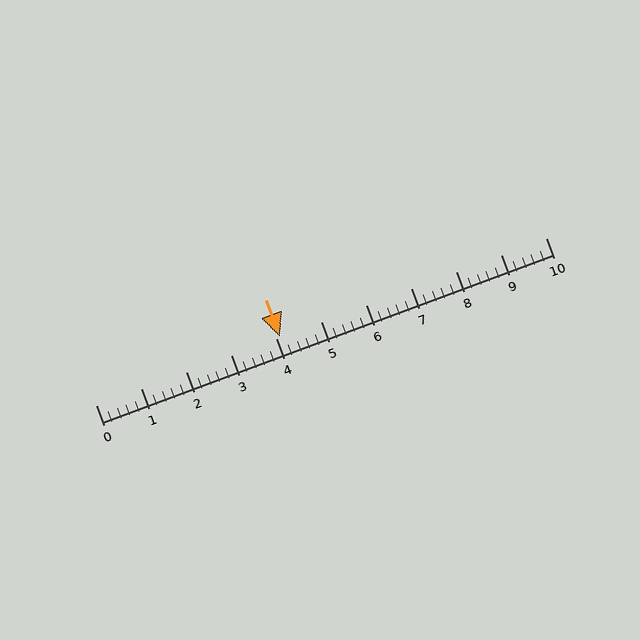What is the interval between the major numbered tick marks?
The major tick marks are spaced 1 units apart.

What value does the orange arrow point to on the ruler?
The orange arrow points to approximately 4.1.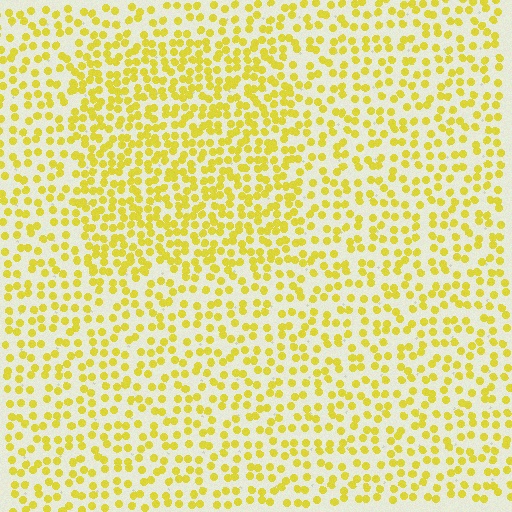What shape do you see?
I see a rectangle.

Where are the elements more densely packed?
The elements are more densely packed inside the rectangle boundary.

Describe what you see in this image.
The image contains small yellow elements arranged at two different densities. A rectangle-shaped region is visible where the elements are more densely packed than the surrounding area.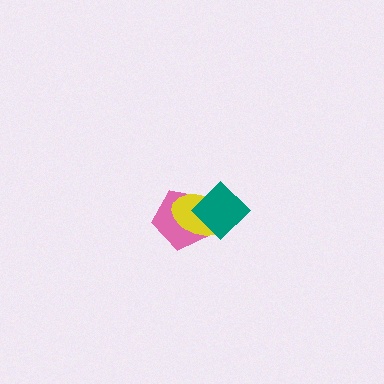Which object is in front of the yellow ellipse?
The teal diamond is in front of the yellow ellipse.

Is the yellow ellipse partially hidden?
Yes, it is partially covered by another shape.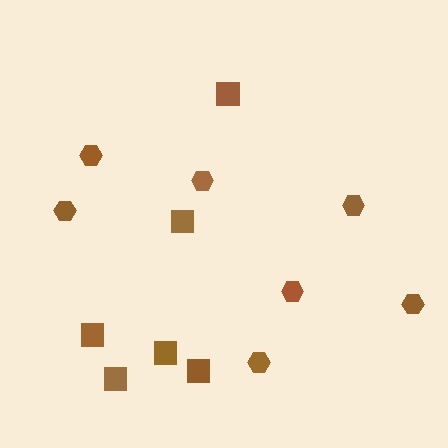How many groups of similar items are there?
There are 2 groups: one group of squares (6) and one group of hexagons (7).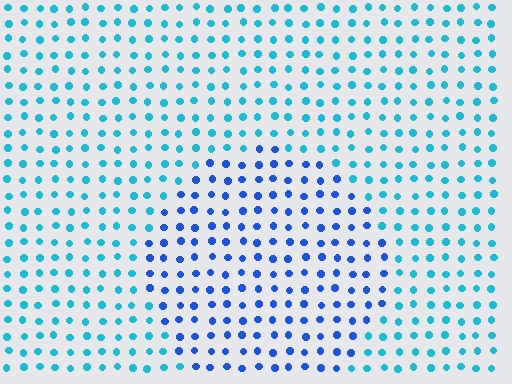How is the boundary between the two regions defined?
The boundary is defined purely by a slight shift in hue (about 34 degrees). Spacing, size, and orientation are identical on both sides.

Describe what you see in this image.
The image is filled with small cyan elements in a uniform arrangement. A circle-shaped region is visible where the elements are tinted to a slightly different hue, forming a subtle color boundary.